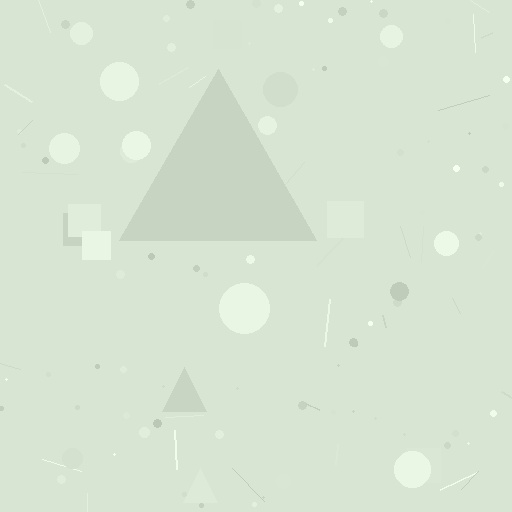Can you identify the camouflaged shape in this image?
The camouflaged shape is a triangle.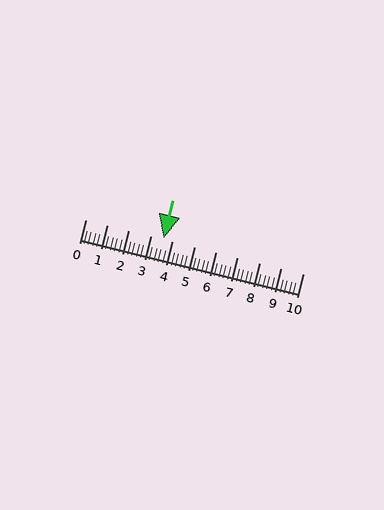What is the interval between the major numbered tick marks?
The major tick marks are spaced 1 units apart.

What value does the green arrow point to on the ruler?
The green arrow points to approximately 3.6.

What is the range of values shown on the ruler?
The ruler shows values from 0 to 10.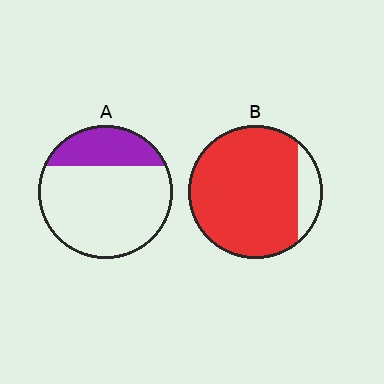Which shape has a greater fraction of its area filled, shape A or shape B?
Shape B.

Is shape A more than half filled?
No.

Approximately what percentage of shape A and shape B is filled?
A is approximately 25% and B is approximately 85%.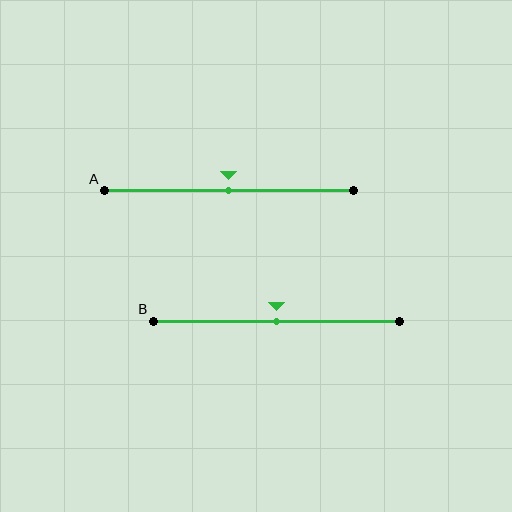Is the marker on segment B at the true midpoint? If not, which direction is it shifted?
Yes, the marker on segment B is at the true midpoint.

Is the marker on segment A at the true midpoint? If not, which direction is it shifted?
Yes, the marker on segment A is at the true midpoint.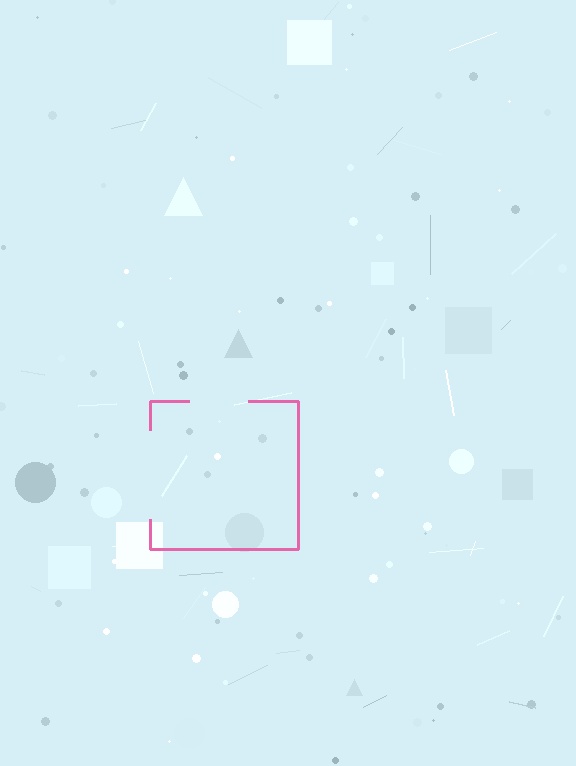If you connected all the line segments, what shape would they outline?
They would outline a square.